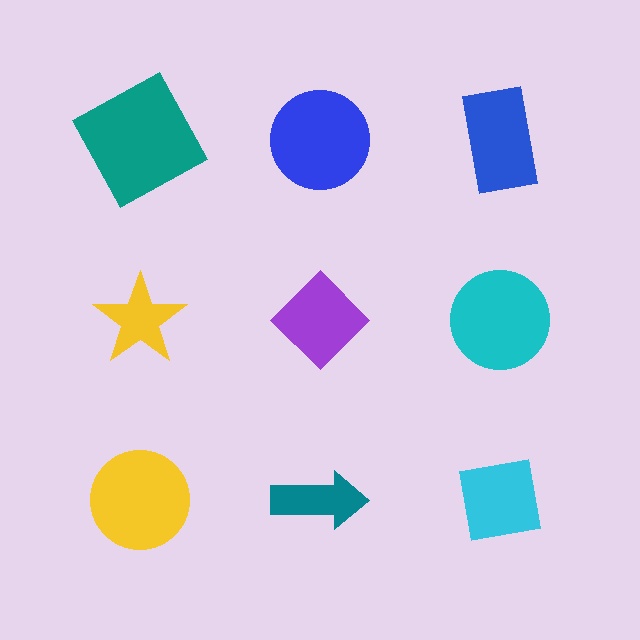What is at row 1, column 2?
A blue circle.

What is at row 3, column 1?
A yellow circle.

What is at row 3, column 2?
A teal arrow.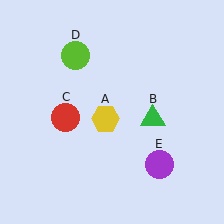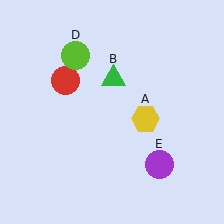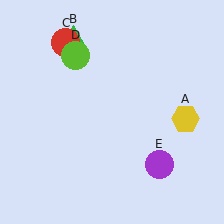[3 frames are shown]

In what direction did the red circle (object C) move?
The red circle (object C) moved up.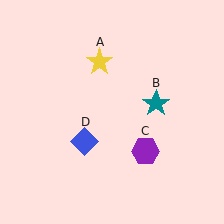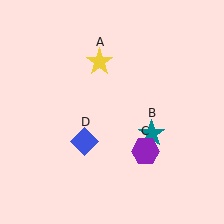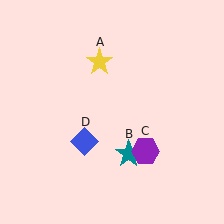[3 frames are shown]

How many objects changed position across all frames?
1 object changed position: teal star (object B).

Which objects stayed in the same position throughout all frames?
Yellow star (object A) and purple hexagon (object C) and blue diamond (object D) remained stationary.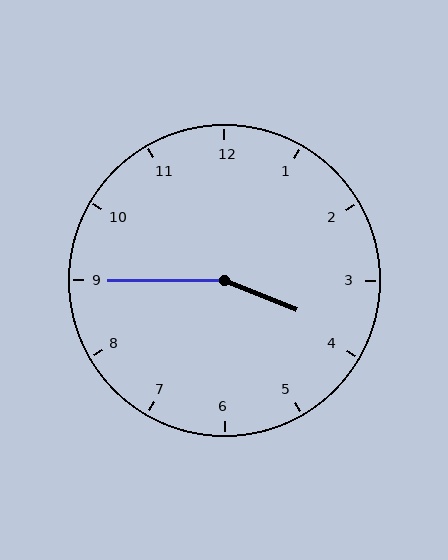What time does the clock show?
3:45.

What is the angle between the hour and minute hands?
Approximately 158 degrees.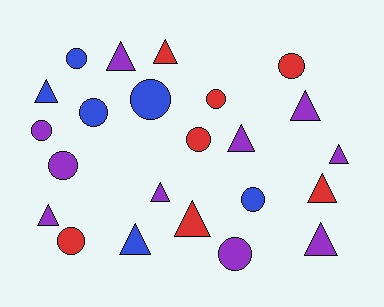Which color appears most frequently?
Purple, with 10 objects.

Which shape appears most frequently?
Triangle, with 12 objects.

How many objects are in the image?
There are 23 objects.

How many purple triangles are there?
There are 7 purple triangles.